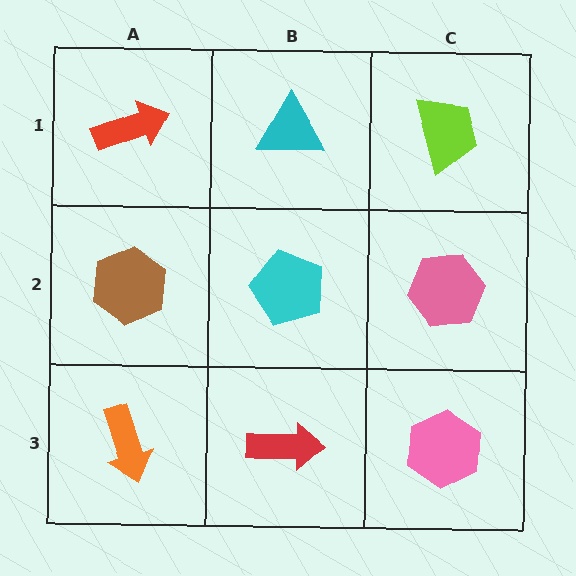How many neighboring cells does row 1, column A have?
2.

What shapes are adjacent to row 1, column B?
A cyan pentagon (row 2, column B), a red arrow (row 1, column A), a lime trapezoid (row 1, column C).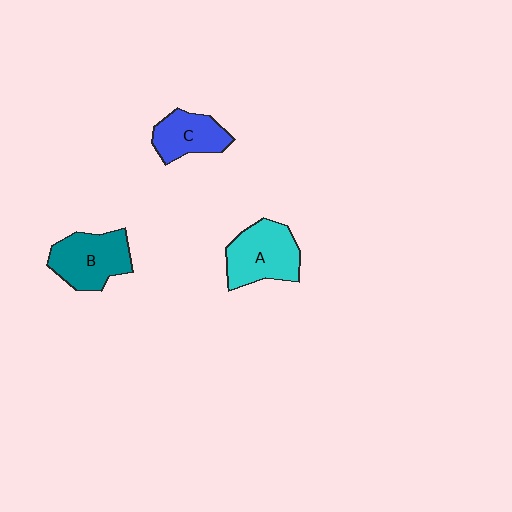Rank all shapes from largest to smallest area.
From largest to smallest: A (cyan), B (teal), C (blue).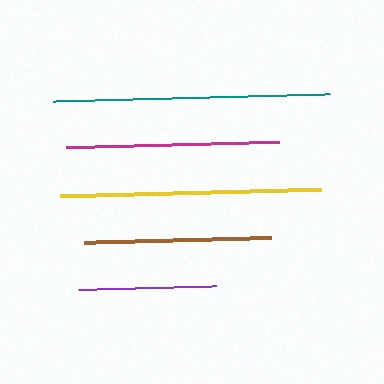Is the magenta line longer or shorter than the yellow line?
The yellow line is longer than the magenta line.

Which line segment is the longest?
The teal line is the longest at approximately 277 pixels.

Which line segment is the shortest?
The purple line is the shortest at approximately 138 pixels.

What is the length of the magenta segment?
The magenta segment is approximately 213 pixels long.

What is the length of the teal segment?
The teal segment is approximately 277 pixels long.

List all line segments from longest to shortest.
From longest to shortest: teal, yellow, magenta, brown, purple.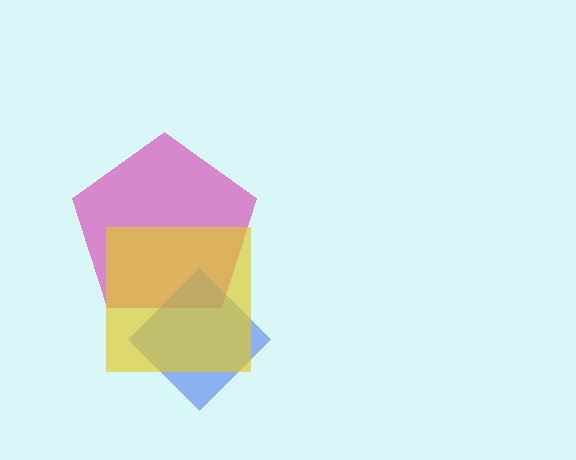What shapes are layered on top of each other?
The layered shapes are: a magenta pentagon, a blue diamond, a yellow square.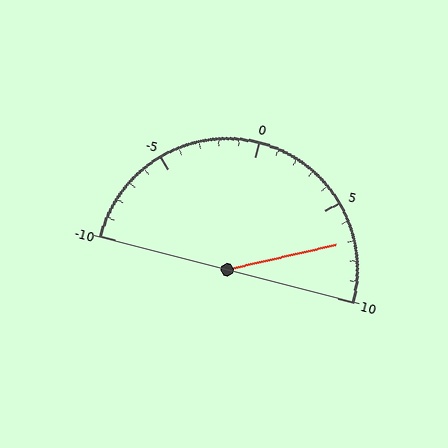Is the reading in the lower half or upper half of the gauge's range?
The reading is in the upper half of the range (-10 to 10).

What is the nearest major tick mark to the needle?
The nearest major tick mark is 5.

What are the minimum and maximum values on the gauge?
The gauge ranges from -10 to 10.